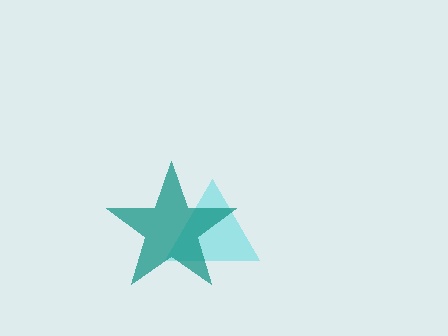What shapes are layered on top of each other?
The layered shapes are: a cyan triangle, a teal star.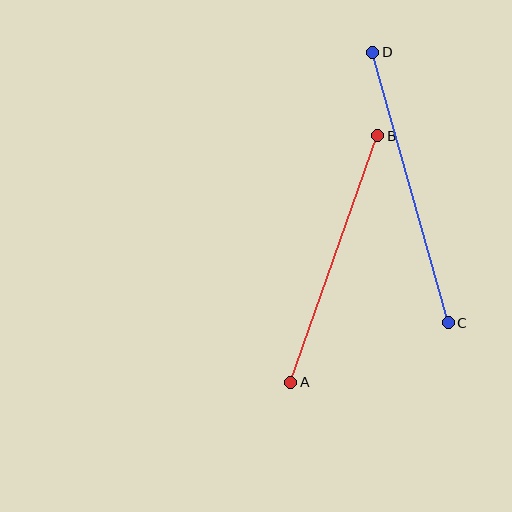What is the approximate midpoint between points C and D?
The midpoint is at approximately (410, 187) pixels.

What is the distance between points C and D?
The distance is approximately 281 pixels.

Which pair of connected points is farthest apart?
Points C and D are farthest apart.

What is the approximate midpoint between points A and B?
The midpoint is at approximately (334, 259) pixels.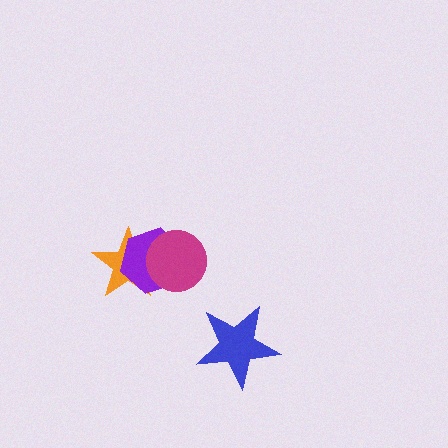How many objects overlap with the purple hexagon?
2 objects overlap with the purple hexagon.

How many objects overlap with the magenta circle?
2 objects overlap with the magenta circle.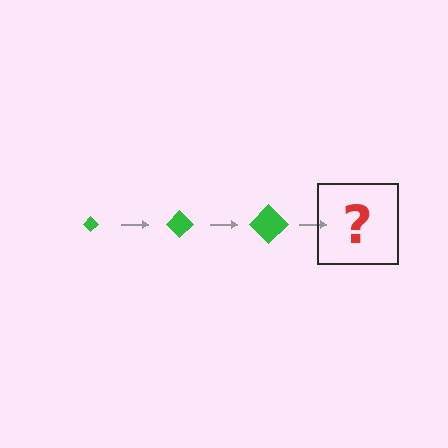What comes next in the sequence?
The next element should be a green diamond, larger than the previous one.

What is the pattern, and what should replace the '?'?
The pattern is that the diamond gets progressively larger each step. The '?' should be a green diamond, larger than the previous one.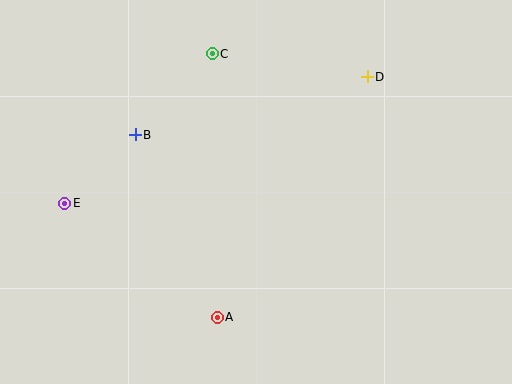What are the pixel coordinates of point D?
Point D is at (367, 77).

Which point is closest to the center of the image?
Point A at (217, 317) is closest to the center.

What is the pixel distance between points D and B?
The distance between D and B is 239 pixels.